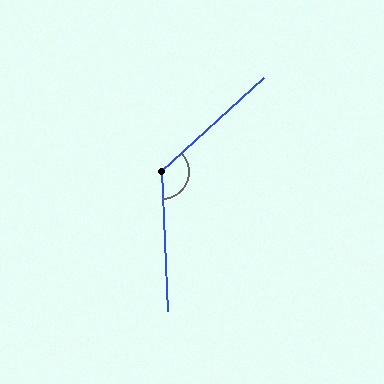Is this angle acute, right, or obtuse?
It is obtuse.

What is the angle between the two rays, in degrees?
Approximately 130 degrees.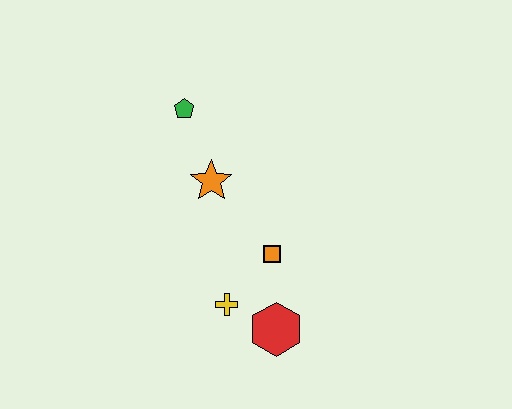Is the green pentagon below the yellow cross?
No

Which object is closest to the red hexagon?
The yellow cross is closest to the red hexagon.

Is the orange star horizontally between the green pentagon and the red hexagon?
Yes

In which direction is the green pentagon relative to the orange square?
The green pentagon is above the orange square.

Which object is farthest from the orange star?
The red hexagon is farthest from the orange star.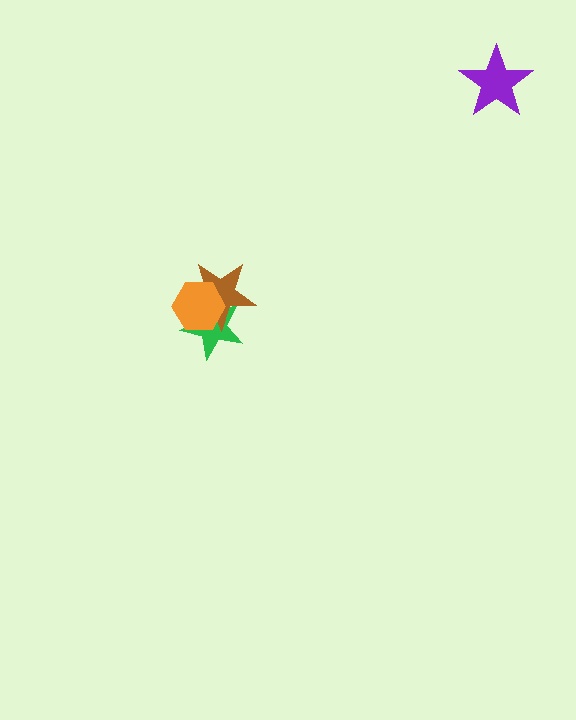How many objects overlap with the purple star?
0 objects overlap with the purple star.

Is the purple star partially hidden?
No, no other shape covers it.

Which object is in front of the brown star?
The orange hexagon is in front of the brown star.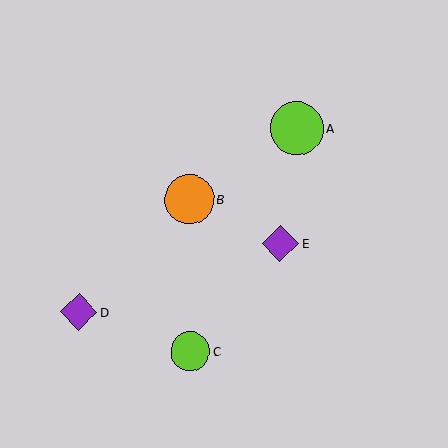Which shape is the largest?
The lime circle (labeled A) is the largest.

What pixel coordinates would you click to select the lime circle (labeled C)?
Click at (190, 351) to select the lime circle C.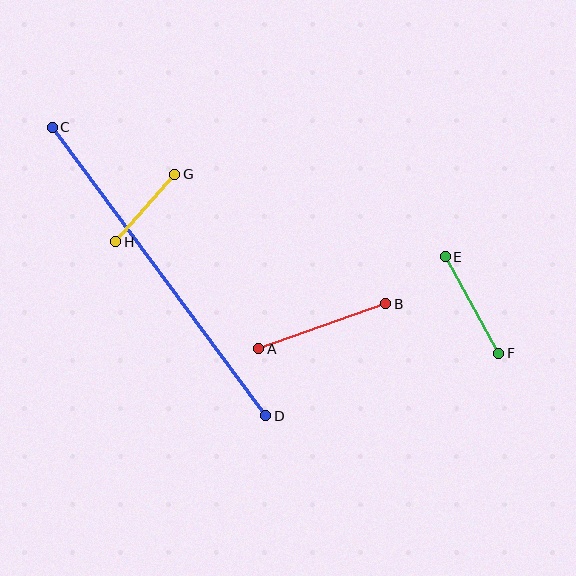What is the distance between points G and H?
The distance is approximately 90 pixels.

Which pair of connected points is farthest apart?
Points C and D are farthest apart.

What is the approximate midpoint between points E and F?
The midpoint is at approximately (472, 305) pixels.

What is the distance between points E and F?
The distance is approximately 111 pixels.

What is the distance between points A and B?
The distance is approximately 135 pixels.